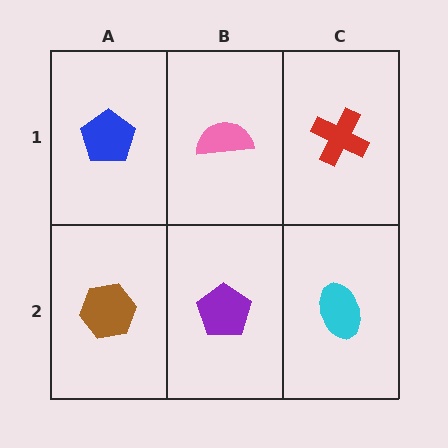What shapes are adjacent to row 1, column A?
A brown hexagon (row 2, column A), a pink semicircle (row 1, column B).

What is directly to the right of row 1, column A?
A pink semicircle.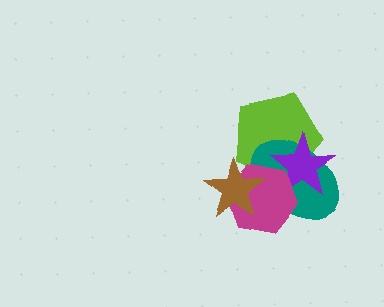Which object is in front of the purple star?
The magenta hexagon is in front of the purple star.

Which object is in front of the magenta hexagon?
The brown star is in front of the magenta hexagon.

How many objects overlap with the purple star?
3 objects overlap with the purple star.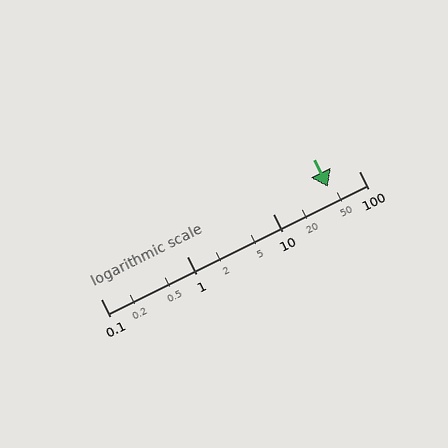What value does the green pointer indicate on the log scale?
The pointer indicates approximately 44.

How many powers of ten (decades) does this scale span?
The scale spans 3 decades, from 0.1 to 100.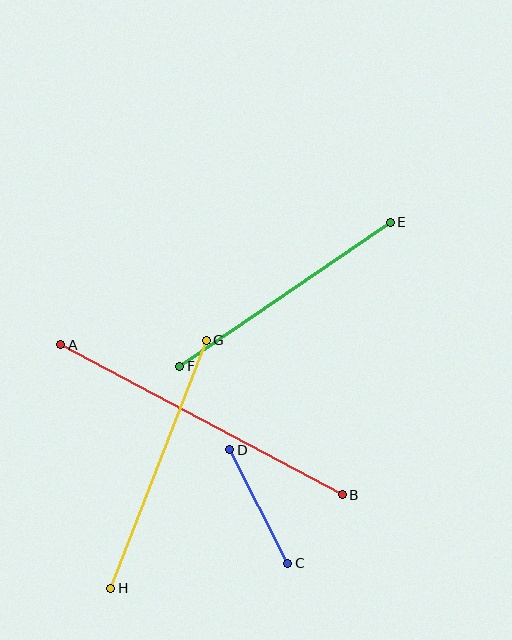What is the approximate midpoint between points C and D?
The midpoint is at approximately (259, 506) pixels.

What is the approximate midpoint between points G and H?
The midpoint is at approximately (159, 464) pixels.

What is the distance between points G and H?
The distance is approximately 266 pixels.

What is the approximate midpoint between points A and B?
The midpoint is at approximately (201, 420) pixels.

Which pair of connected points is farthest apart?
Points A and B are farthest apart.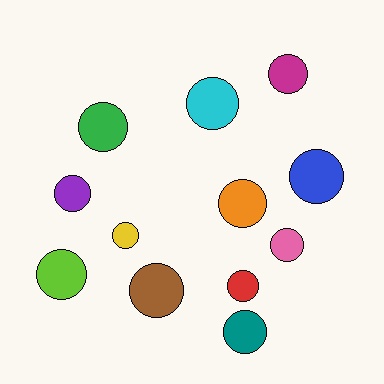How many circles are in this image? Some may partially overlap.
There are 12 circles.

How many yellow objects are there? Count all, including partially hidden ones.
There is 1 yellow object.